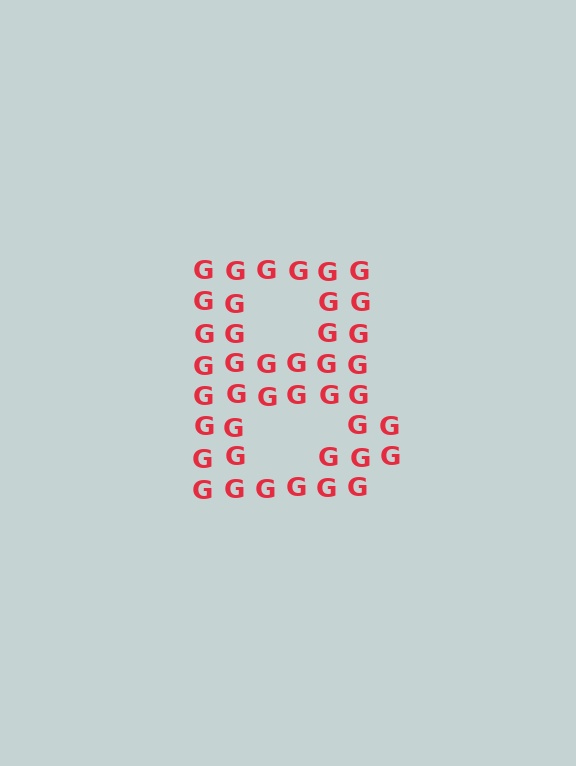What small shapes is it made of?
It is made of small letter G's.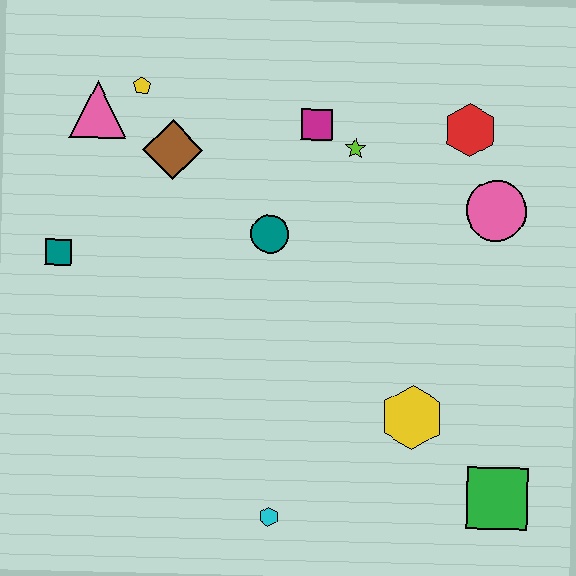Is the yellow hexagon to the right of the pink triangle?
Yes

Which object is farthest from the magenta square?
The green square is farthest from the magenta square.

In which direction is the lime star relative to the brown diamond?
The lime star is to the right of the brown diamond.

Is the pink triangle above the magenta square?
Yes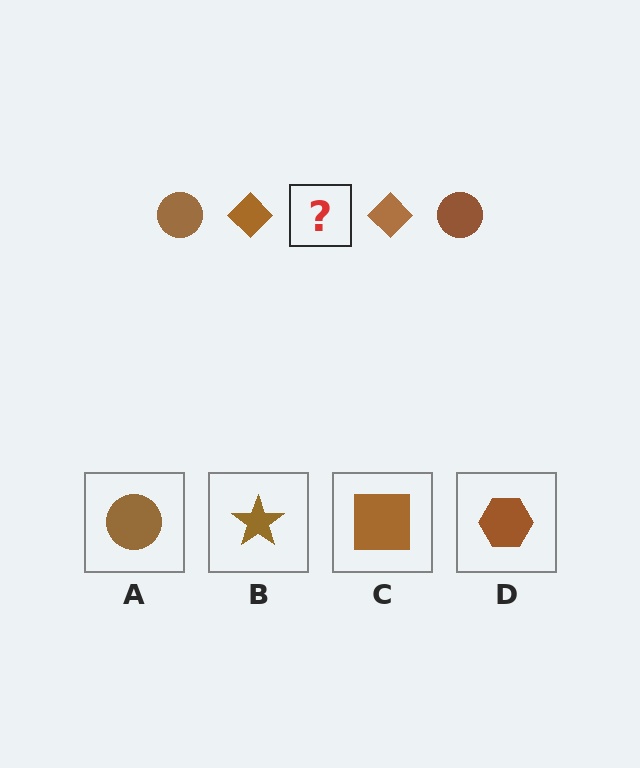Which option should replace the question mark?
Option A.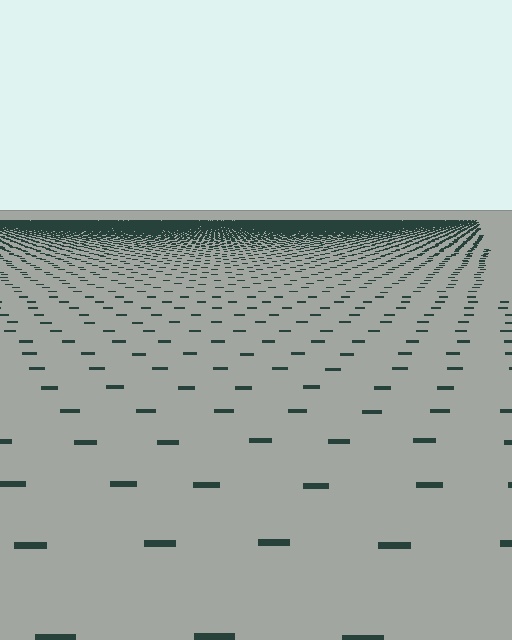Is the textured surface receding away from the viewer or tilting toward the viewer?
The surface is receding away from the viewer. Texture elements get smaller and denser toward the top.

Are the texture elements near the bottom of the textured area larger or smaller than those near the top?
Larger. Near the bottom, elements are closer to the viewer and appear at a bigger on-screen size.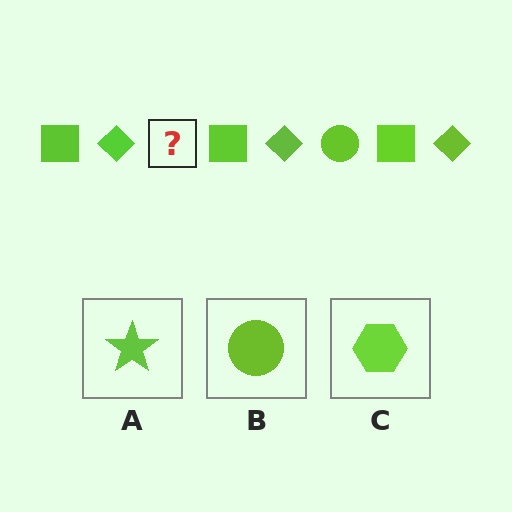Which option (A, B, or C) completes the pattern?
B.